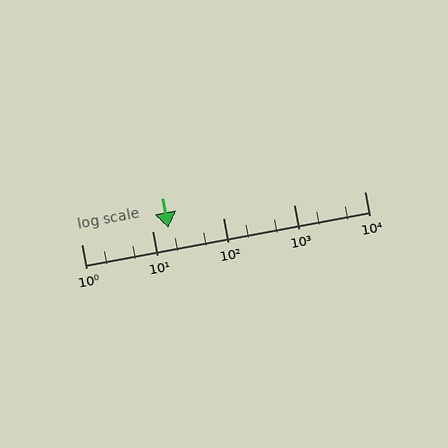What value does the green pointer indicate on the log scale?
The pointer indicates approximately 17.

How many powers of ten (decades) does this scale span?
The scale spans 4 decades, from 1 to 10000.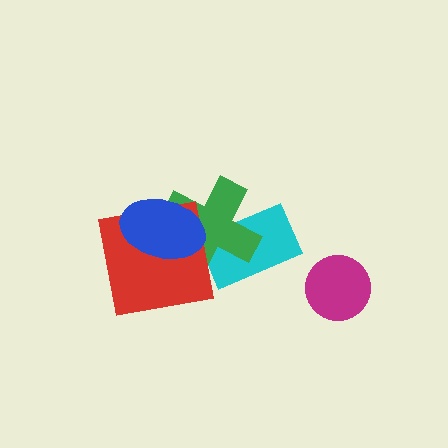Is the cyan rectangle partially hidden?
Yes, it is partially covered by another shape.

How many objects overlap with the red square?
2 objects overlap with the red square.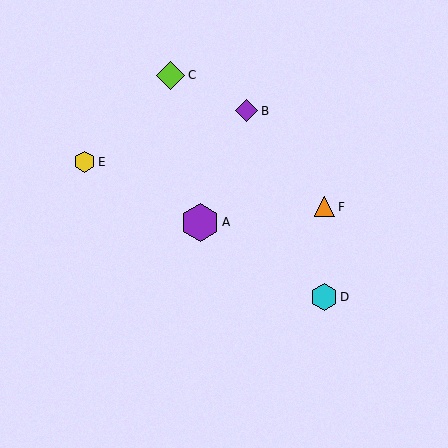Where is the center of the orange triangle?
The center of the orange triangle is at (325, 207).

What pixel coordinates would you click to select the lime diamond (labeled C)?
Click at (170, 75) to select the lime diamond C.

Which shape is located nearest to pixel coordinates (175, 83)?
The lime diamond (labeled C) at (170, 75) is nearest to that location.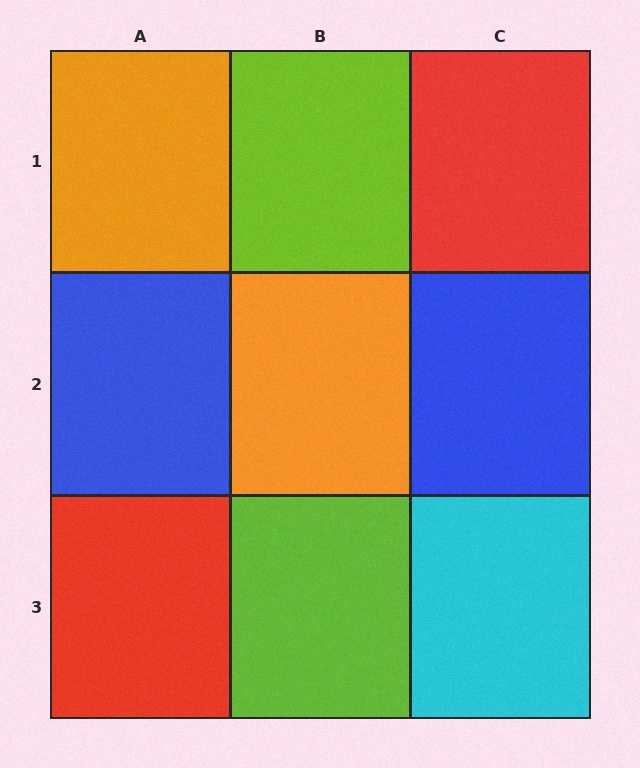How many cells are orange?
2 cells are orange.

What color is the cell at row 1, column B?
Lime.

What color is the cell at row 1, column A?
Orange.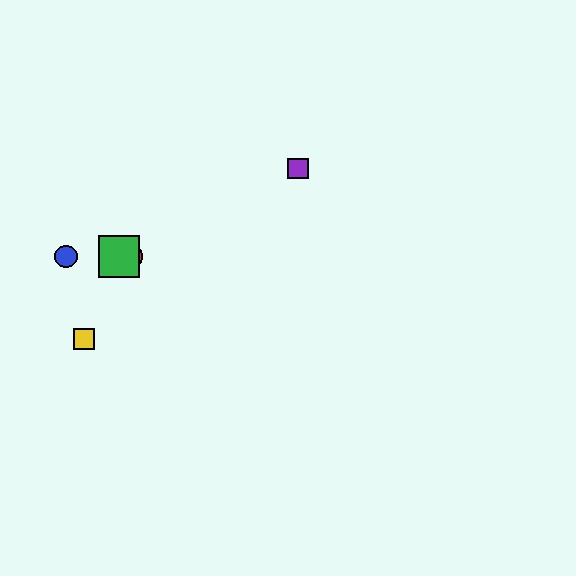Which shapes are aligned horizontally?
The red circle, the blue circle, the green square are aligned horizontally.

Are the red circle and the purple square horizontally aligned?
No, the red circle is at y≈257 and the purple square is at y≈168.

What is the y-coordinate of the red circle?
The red circle is at y≈257.